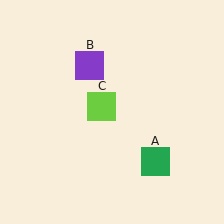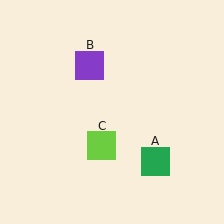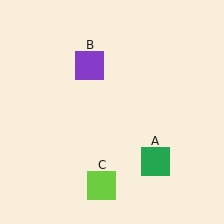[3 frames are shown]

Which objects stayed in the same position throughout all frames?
Green square (object A) and purple square (object B) remained stationary.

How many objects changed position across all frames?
1 object changed position: lime square (object C).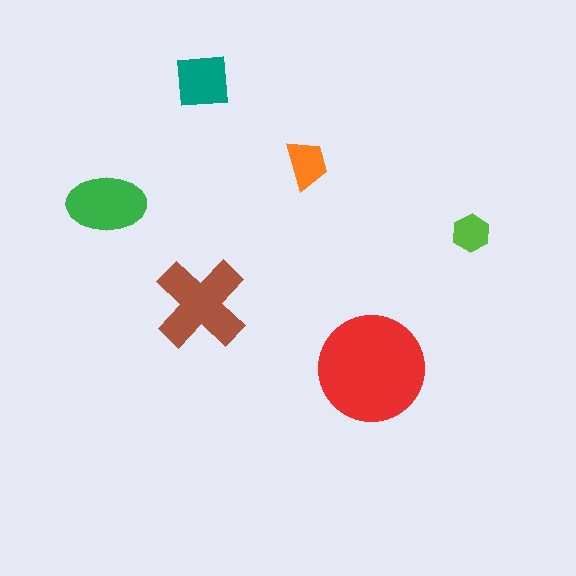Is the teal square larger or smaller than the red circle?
Smaller.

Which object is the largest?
The red circle.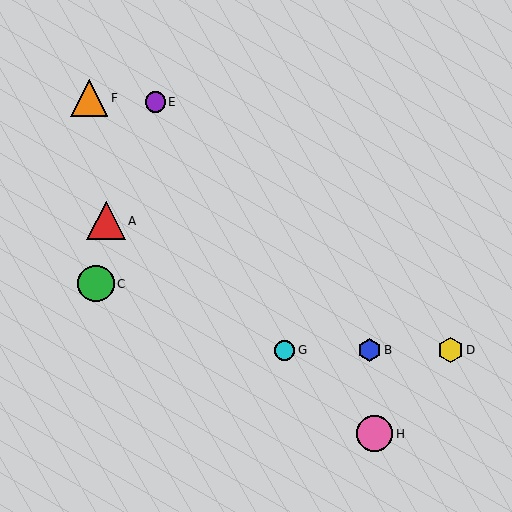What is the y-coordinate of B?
Object B is at y≈350.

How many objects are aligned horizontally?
3 objects (B, D, G) are aligned horizontally.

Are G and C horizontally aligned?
No, G is at y≈350 and C is at y≈284.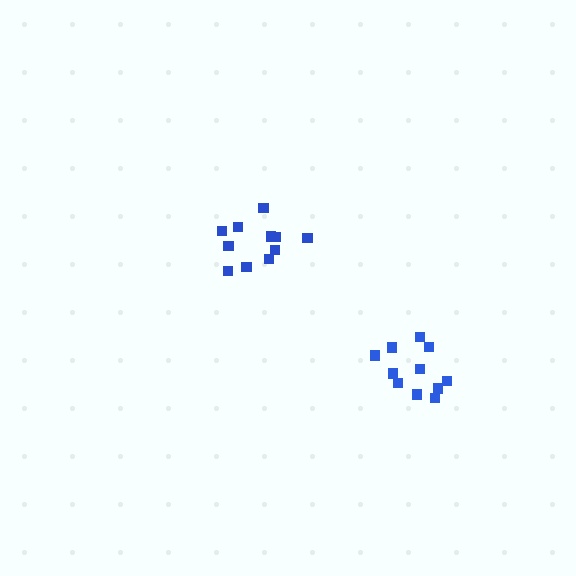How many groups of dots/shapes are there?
There are 2 groups.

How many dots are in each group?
Group 1: 11 dots, Group 2: 11 dots (22 total).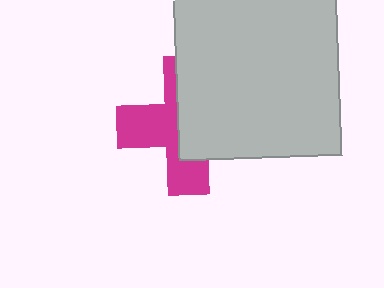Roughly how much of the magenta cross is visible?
About half of it is visible (roughly 47%).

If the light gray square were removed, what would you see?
You would see the complete magenta cross.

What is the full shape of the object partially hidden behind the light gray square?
The partially hidden object is a magenta cross.